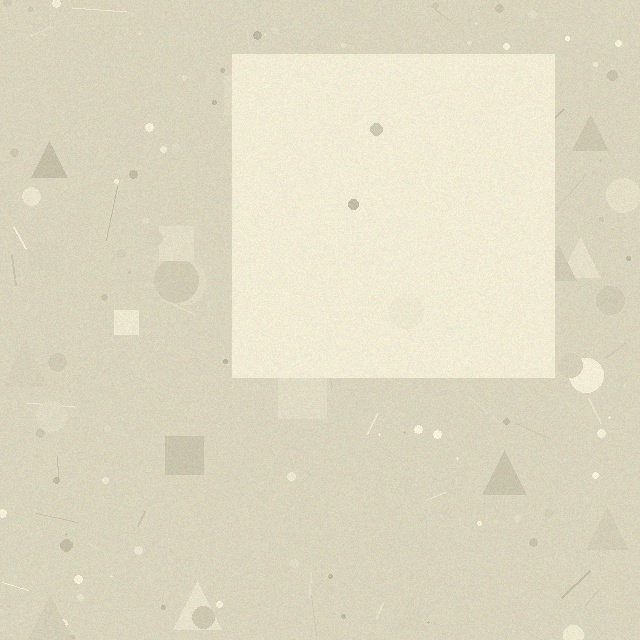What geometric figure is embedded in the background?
A square is embedded in the background.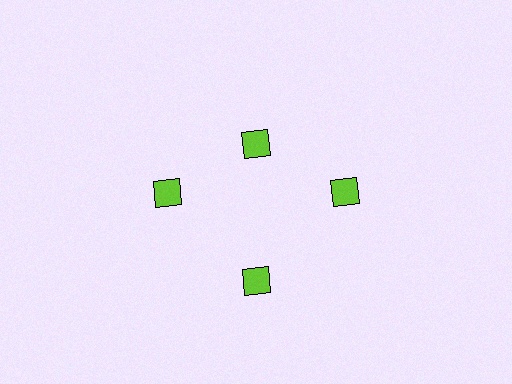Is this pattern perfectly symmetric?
No. The 4 lime diamonds are arranged in a ring, but one element near the 12 o'clock position is pulled inward toward the center, breaking the 4-fold rotational symmetry.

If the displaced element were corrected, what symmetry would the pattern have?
It would have 4-fold rotational symmetry — the pattern would map onto itself every 90 degrees.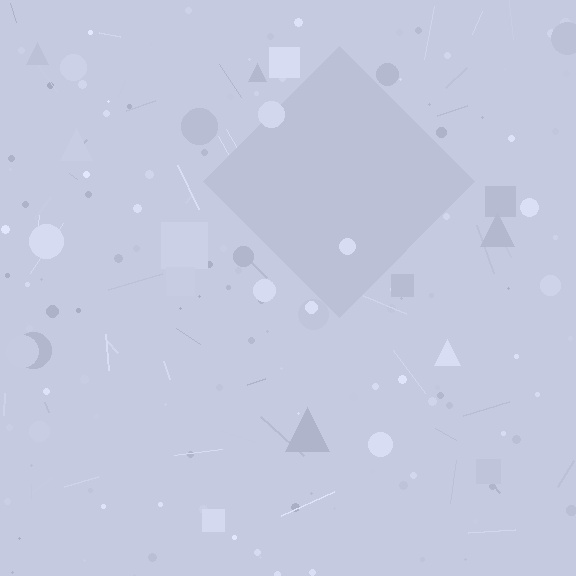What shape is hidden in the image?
A diamond is hidden in the image.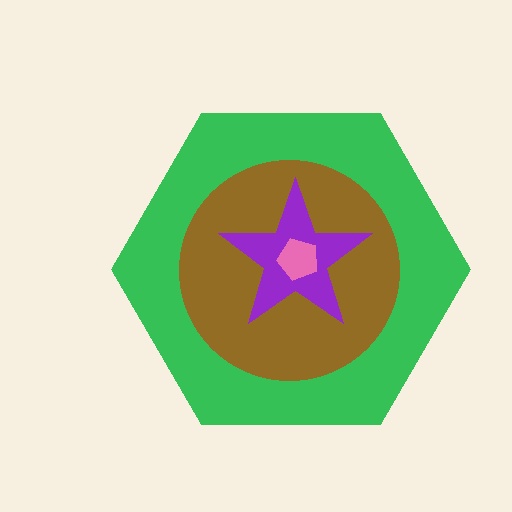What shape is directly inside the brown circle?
The purple star.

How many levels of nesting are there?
4.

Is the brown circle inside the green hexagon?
Yes.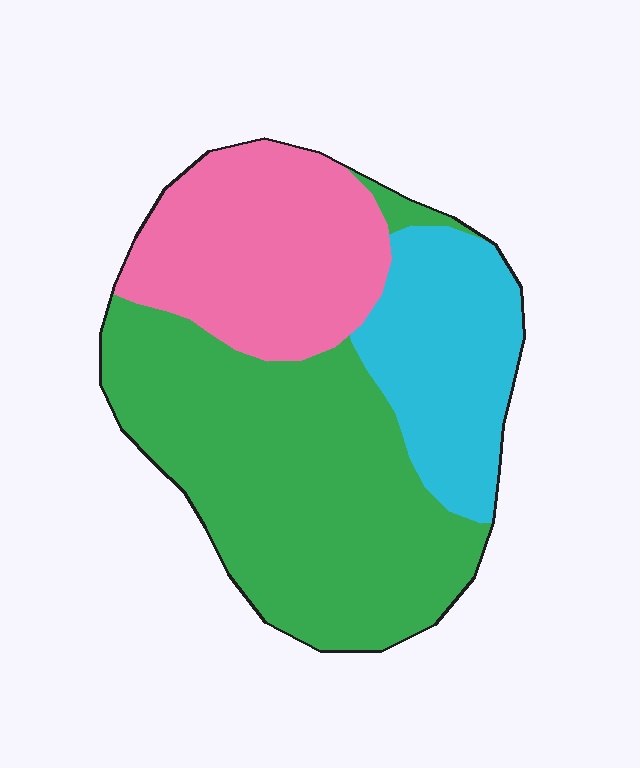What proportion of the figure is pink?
Pink takes up between a sixth and a third of the figure.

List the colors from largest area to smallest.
From largest to smallest: green, pink, cyan.